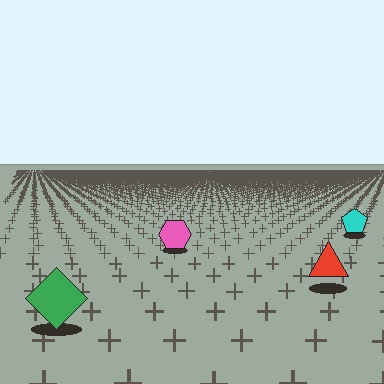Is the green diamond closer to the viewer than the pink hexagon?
Yes. The green diamond is closer — you can tell from the texture gradient: the ground texture is coarser near it.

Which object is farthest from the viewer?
The cyan pentagon is farthest from the viewer. It appears smaller and the ground texture around it is denser.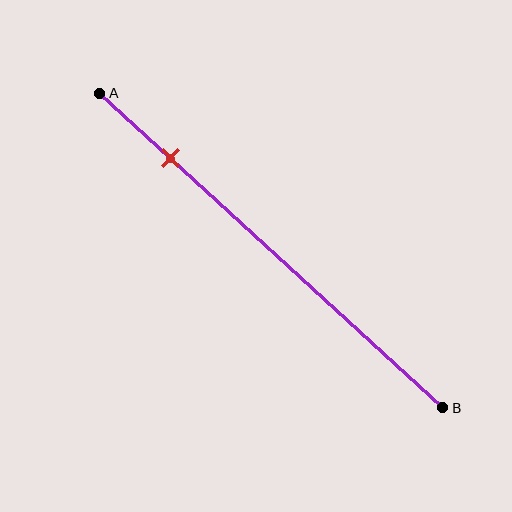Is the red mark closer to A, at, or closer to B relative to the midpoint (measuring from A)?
The red mark is closer to point A than the midpoint of segment AB.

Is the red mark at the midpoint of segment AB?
No, the mark is at about 20% from A, not at the 50% midpoint.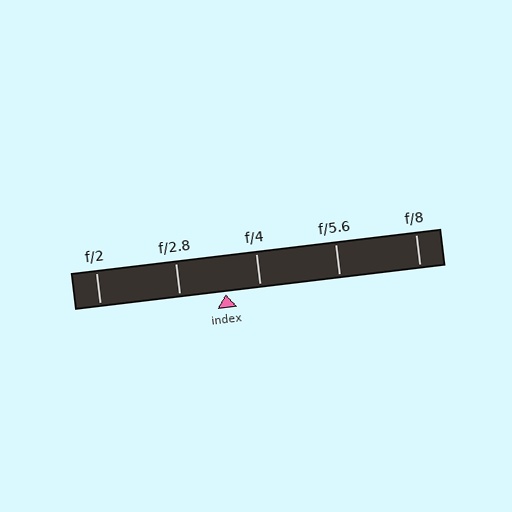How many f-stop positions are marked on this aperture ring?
There are 5 f-stop positions marked.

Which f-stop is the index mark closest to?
The index mark is closest to f/4.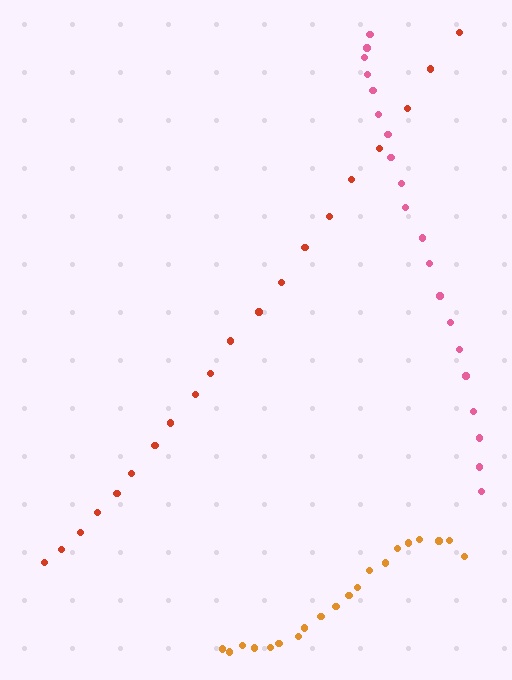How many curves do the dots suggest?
There are 3 distinct paths.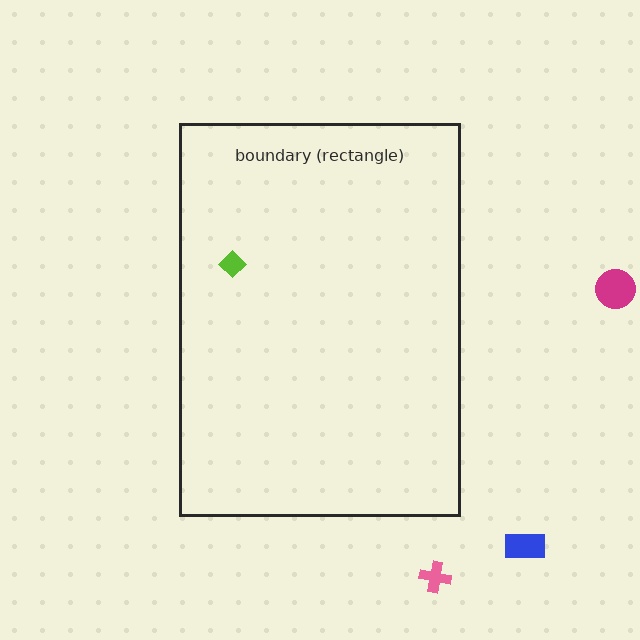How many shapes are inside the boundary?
1 inside, 3 outside.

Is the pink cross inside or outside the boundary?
Outside.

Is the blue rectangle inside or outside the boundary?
Outside.